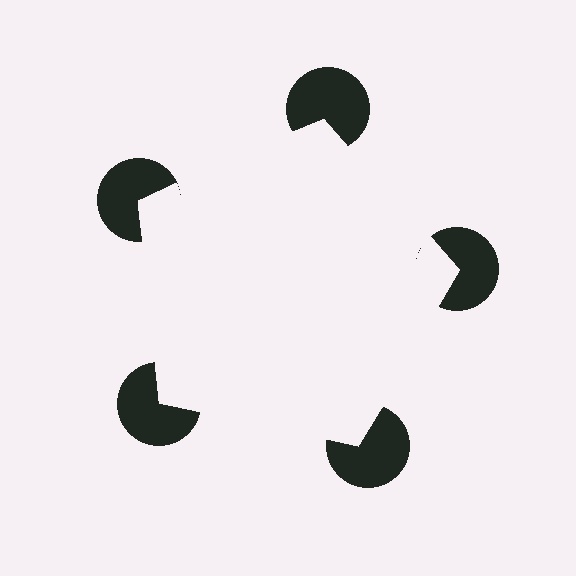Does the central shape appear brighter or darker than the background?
It typically appears slightly brighter than the background, even though no actual brightness change is drawn.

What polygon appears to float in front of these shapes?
An illusory pentagon — its edges are inferred from the aligned wedge cuts in the pac-man discs, not physically drawn.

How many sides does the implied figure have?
5 sides.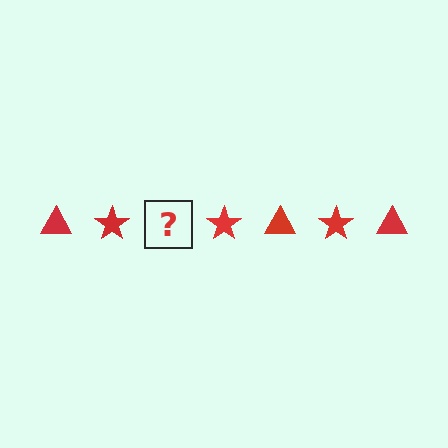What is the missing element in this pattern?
The missing element is a red triangle.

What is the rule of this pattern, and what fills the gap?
The rule is that the pattern cycles through triangle, star shapes in red. The gap should be filled with a red triangle.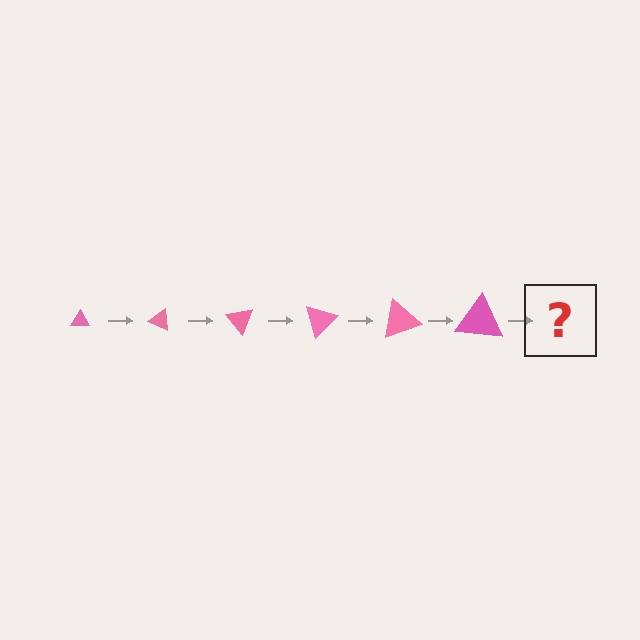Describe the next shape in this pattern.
It should be a triangle, larger than the previous one and rotated 150 degrees from the start.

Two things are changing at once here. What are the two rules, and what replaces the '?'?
The two rules are that the triangle grows larger each step and it rotates 25 degrees each step. The '?' should be a triangle, larger than the previous one and rotated 150 degrees from the start.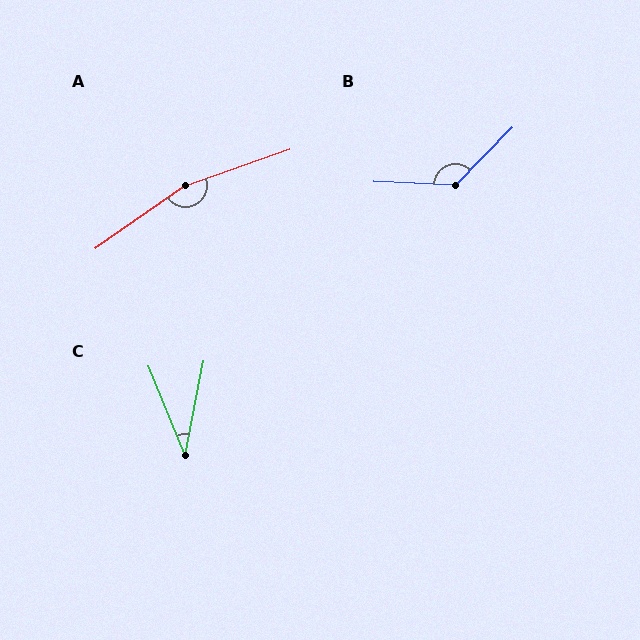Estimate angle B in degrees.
Approximately 132 degrees.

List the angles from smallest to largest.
C (33°), B (132°), A (164°).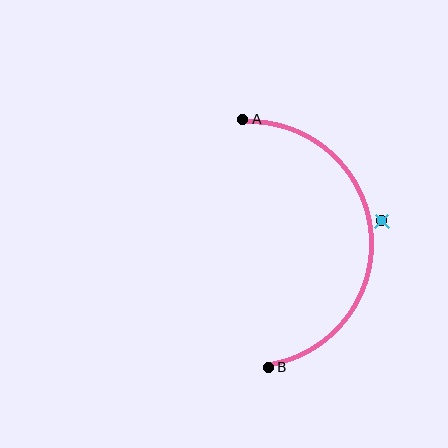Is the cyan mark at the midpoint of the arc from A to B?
No — the cyan mark does not lie on the arc at all. It sits slightly outside the curve.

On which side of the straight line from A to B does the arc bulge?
The arc bulges to the right of the straight line connecting A and B.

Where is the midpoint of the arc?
The arc midpoint is the point on the curve farthest from the straight line joining A and B. It sits to the right of that line.